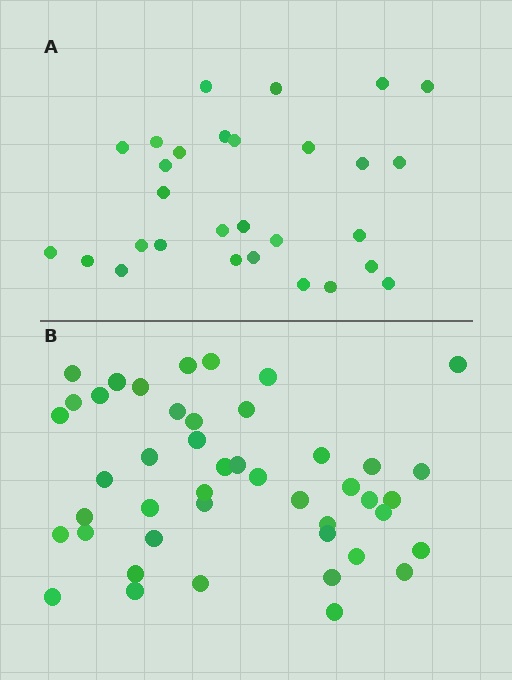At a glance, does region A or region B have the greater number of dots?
Region B (the bottom region) has more dots.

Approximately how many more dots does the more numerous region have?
Region B has approximately 15 more dots than region A.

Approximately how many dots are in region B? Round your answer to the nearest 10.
About 40 dots. (The exact count is 45, which rounds to 40.)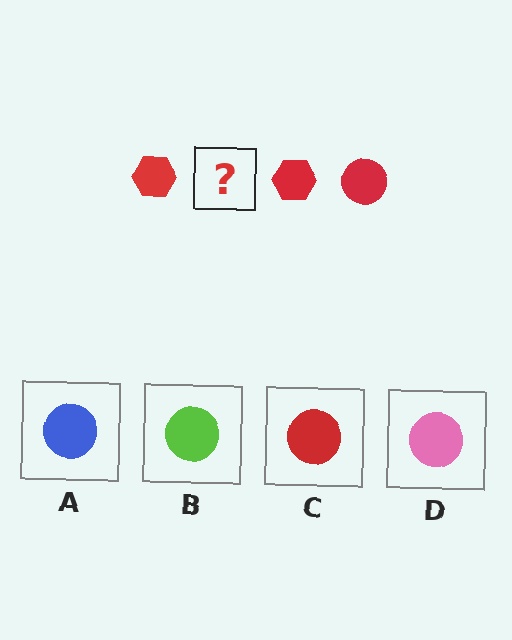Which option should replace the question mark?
Option C.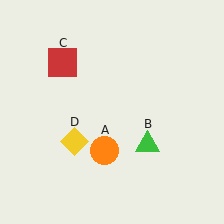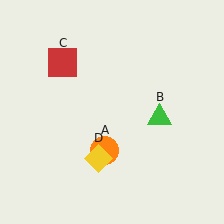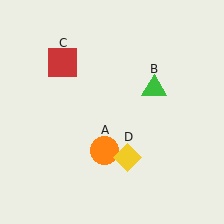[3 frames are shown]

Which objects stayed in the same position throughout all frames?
Orange circle (object A) and red square (object C) remained stationary.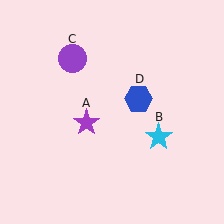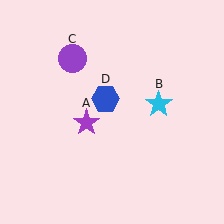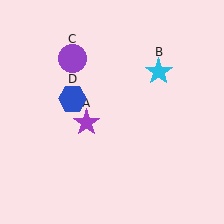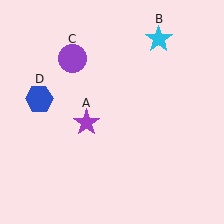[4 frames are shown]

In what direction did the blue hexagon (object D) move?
The blue hexagon (object D) moved left.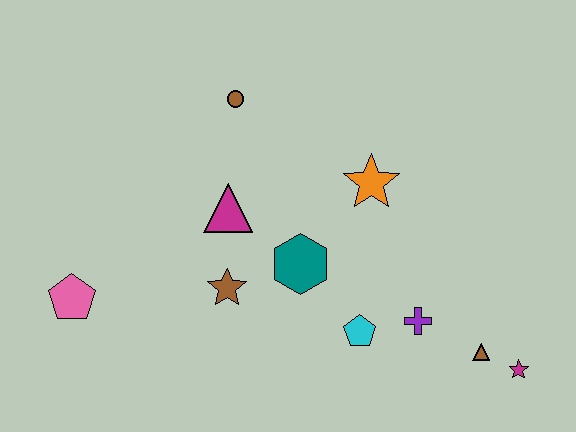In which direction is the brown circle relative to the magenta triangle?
The brown circle is above the magenta triangle.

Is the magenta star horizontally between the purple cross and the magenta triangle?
No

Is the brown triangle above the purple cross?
No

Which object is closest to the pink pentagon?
The brown star is closest to the pink pentagon.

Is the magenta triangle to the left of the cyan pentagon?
Yes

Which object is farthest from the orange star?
The pink pentagon is farthest from the orange star.